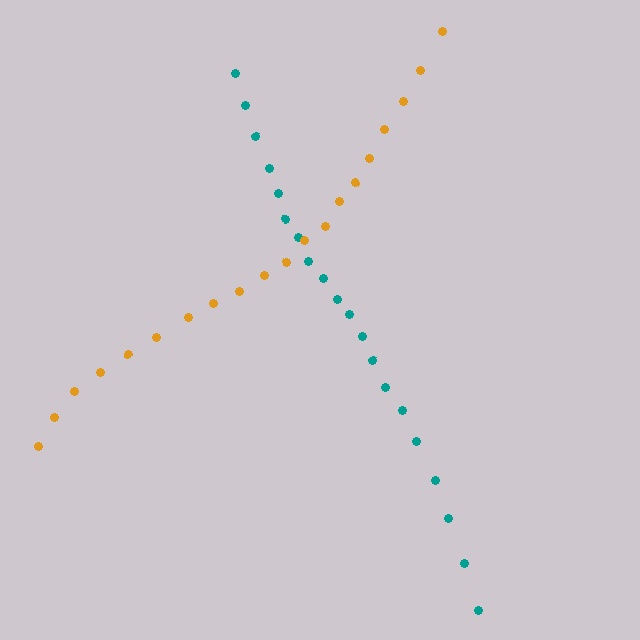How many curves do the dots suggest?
There are 2 distinct paths.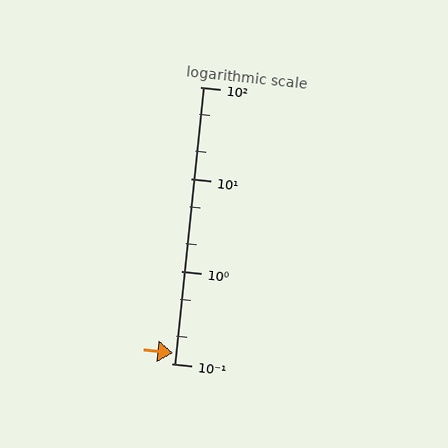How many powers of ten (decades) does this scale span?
The scale spans 3 decades, from 0.1 to 100.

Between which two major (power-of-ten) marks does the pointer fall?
The pointer is between 0.1 and 1.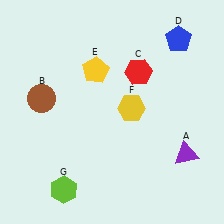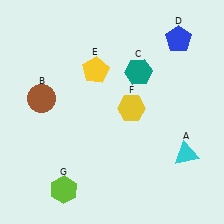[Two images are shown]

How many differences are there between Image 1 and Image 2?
There are 2 differences between the two images.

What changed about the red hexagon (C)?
In Image 1, C is red. In Image 2, it changed to teal.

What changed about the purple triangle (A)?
In Image 1, A is purple. In Image 2, it changed to cyan.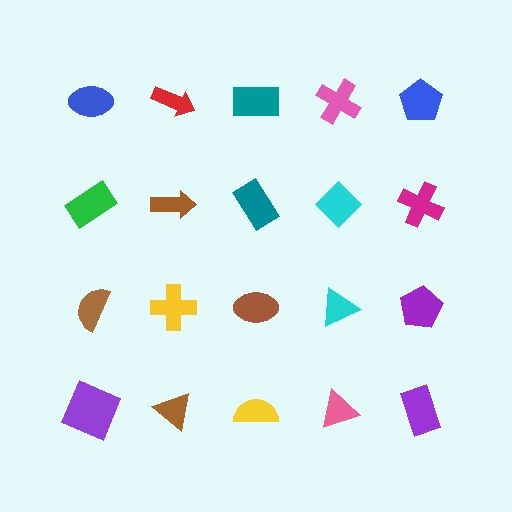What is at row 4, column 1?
A purple square.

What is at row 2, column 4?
A cyan diamond.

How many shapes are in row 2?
5 shapes.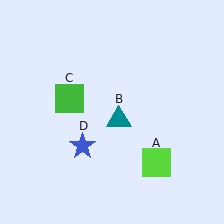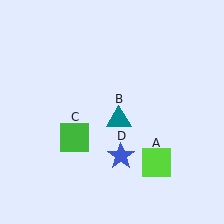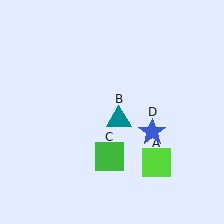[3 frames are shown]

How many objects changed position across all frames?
2 objects changed position: green square (object C), blue star (object D).